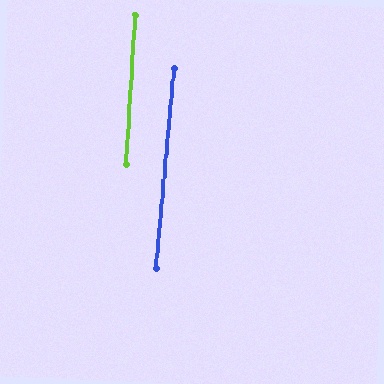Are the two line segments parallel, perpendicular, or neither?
Parallel — their directions differ by only 1.7°.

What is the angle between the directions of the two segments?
Approximately 2 degrees.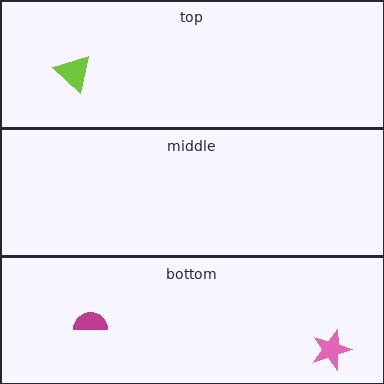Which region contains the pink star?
The bottom region.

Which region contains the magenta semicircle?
The bottom region.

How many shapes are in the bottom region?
2.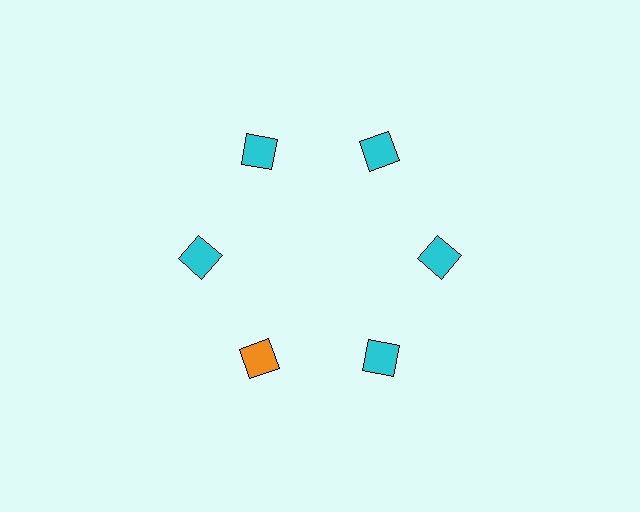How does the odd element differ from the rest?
It has a different color: orange instead of cyan.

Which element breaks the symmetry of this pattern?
The orange diamond at roughly the 7 o'clock position breaks the symmetry. All other shapes are cyan diamonds.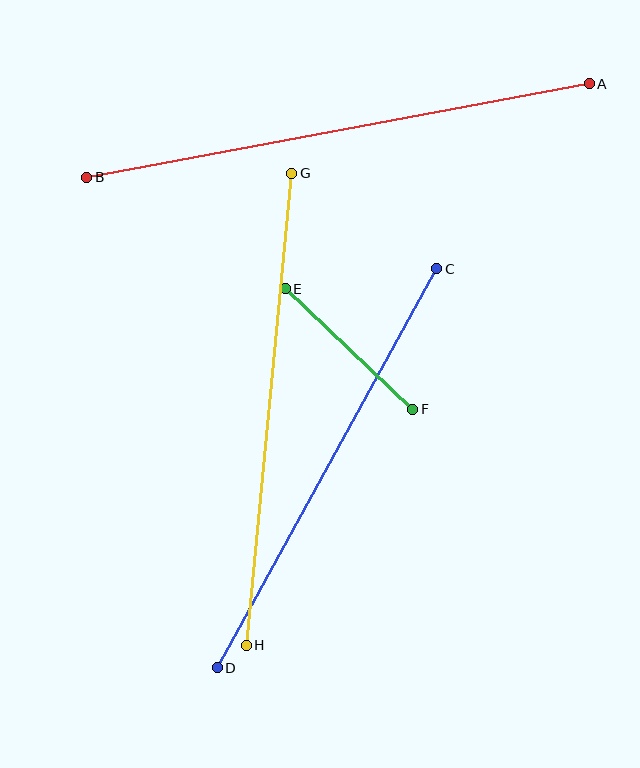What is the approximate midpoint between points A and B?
The midpoint is at approximately (338, 130) pixels.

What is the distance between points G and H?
The distance is approximately 474 pixels.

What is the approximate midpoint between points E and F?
The midpoint is at approximately (349, 349) pixels.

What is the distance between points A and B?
The distance is approximately 511 pixels.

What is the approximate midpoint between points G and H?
The midpoint is at approximately (269, 409) pixels.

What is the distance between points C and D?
The distance is approximately 456 pixels.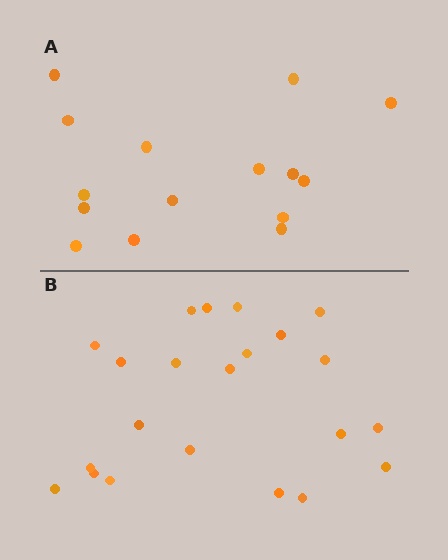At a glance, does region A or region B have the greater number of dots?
Region B (the bottom region) has more dots.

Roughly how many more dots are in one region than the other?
Region B has roughly 8 or so more dots than region A.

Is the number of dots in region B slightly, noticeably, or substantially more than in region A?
Region B has substantially more. The ratio is roughly 1.5 to 1.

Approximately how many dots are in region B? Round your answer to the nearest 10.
About 20 dots. (The exact count is 22, which rounds to 20.)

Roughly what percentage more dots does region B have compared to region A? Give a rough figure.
About 45% more.